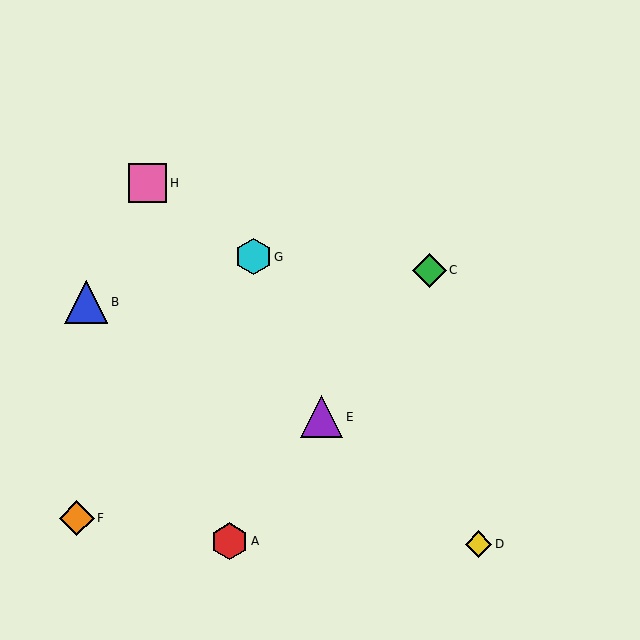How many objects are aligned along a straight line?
3 objects (A, C, E) are aligned along a straight line.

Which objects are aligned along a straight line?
Objects A, C, E are aligned along a straight line.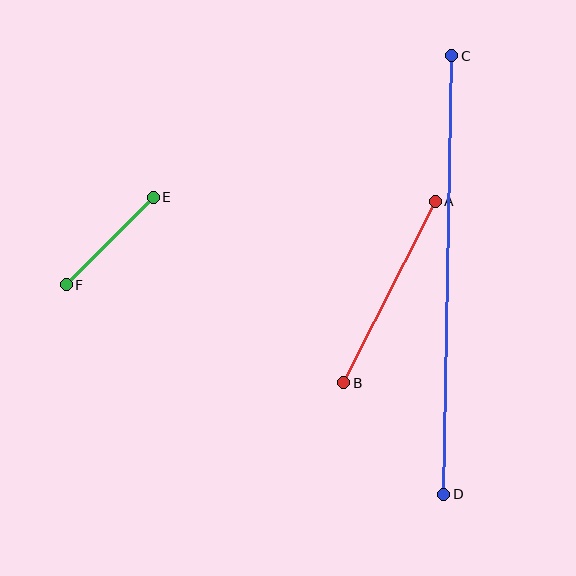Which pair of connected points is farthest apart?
Points C and D are farthest apart.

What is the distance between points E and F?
The distance is approximately 123 pixels.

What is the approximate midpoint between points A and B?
The midpoint is at approximately (390, 292) pixels.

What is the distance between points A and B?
The distance is approximately 203 pixels.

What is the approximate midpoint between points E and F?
The midpoint is at approximately (110, 241) pixels.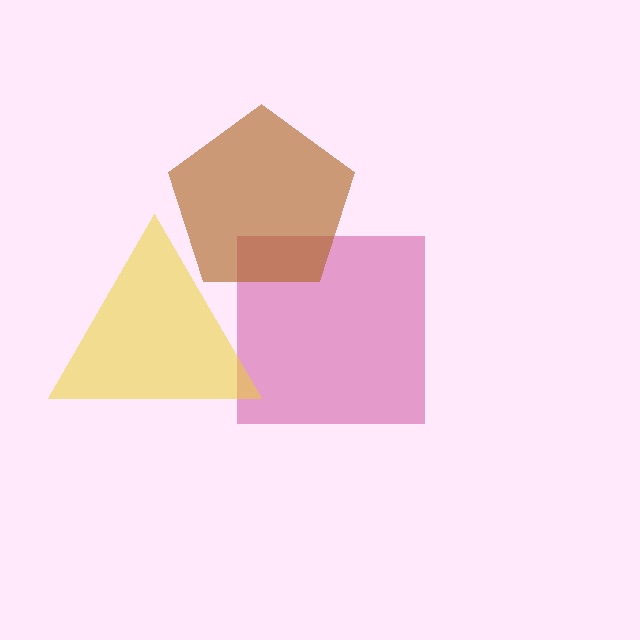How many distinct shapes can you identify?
There are 3 distinct shapes: a magenta square, a brown pentagon, a yellow triangle.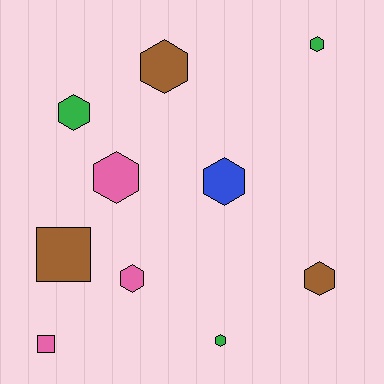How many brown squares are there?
There is 1 brown square.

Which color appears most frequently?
Pink, with 3 objects.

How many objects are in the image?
There are 10 objects.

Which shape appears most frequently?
Hexagon, with 8 objects.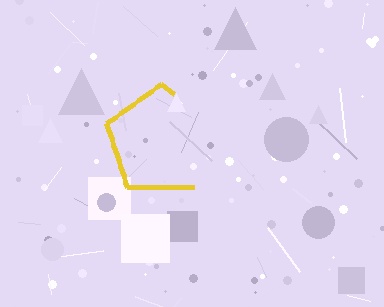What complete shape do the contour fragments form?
The contour fragments form a pentagon.